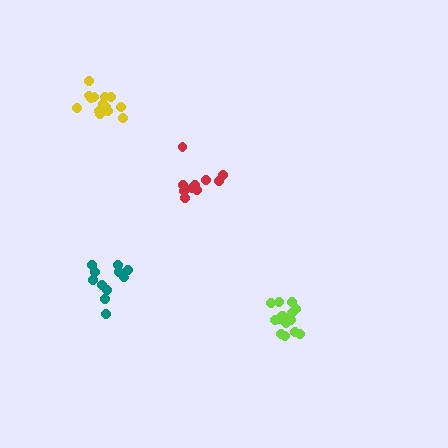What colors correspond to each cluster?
The clusters are colored: yellow, red, teal, lime.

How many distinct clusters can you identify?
There are 4 distinct clusters.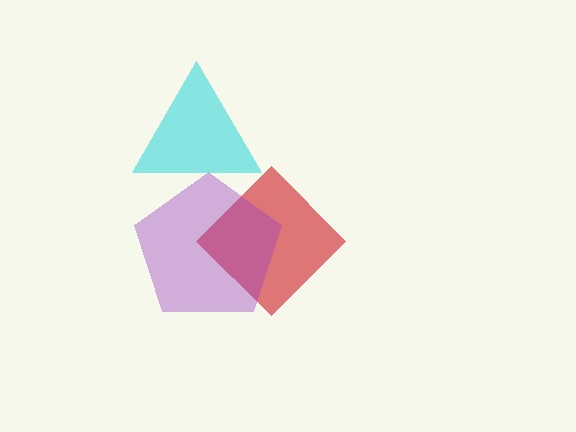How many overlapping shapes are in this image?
There are 3 overlapping shapes in the image.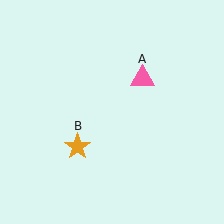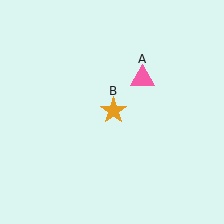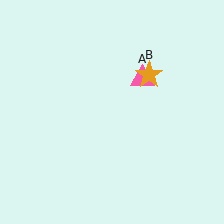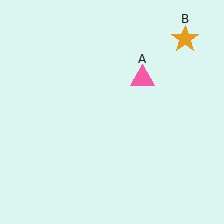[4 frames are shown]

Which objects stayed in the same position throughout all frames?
Pink triangle (object A) remained stationary.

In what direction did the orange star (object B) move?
The orange star (object B) moved up and to the right.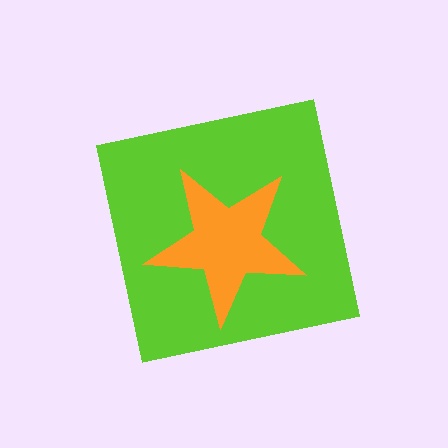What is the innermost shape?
The orange star.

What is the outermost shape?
The lime square.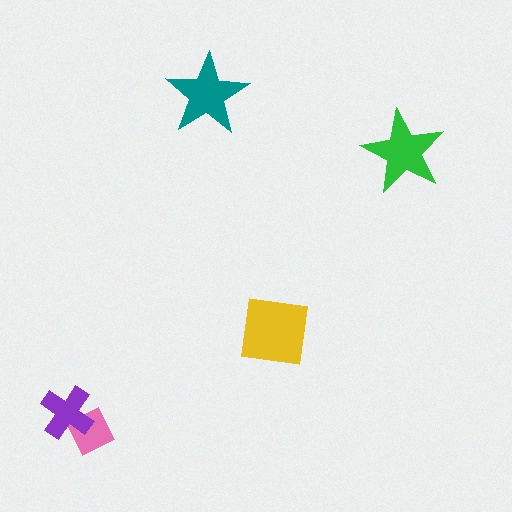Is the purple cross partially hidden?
No, no other shape covers it.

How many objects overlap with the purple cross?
1 object overlaps with the purple cross.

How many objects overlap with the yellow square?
0 objects overlap with the yellow square.